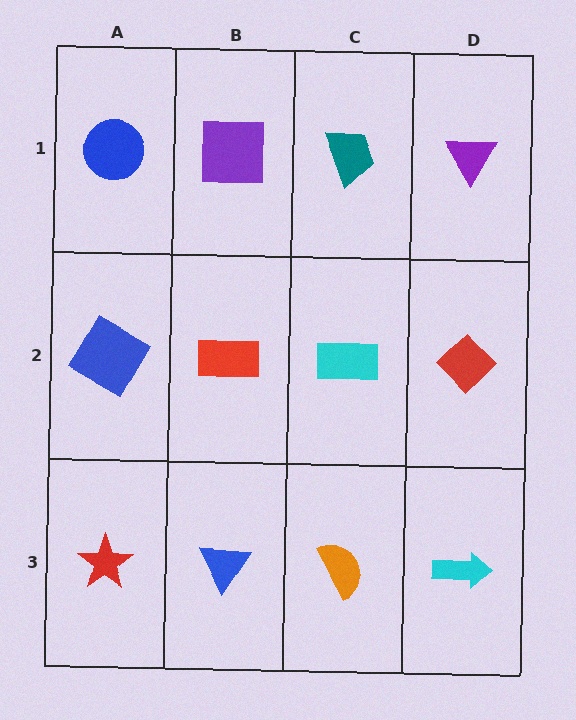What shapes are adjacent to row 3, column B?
A red rectangle (row 2, column B), a red star (row 3, column A), an orange semicircle (row 3, column C).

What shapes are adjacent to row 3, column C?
A cyan rectangle (row 2, column C), a blue triangle (row 3, column B), a cyan arrow (row 3, column D).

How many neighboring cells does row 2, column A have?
3.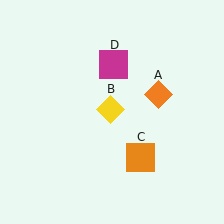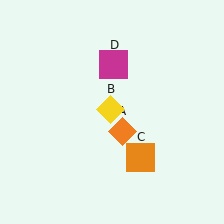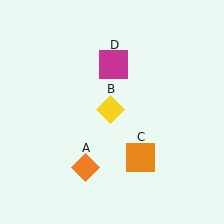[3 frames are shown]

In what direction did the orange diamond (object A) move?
The orange diamond (object A) moved down and to the left.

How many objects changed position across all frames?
1 object changed position: orange diamond (object A).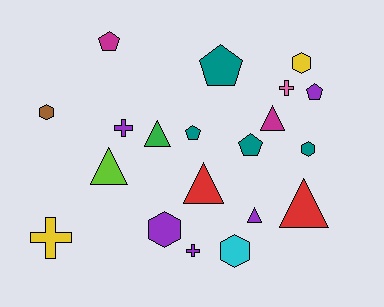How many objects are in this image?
There are 20 objects.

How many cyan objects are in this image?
There is 1 cyan object.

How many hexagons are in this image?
There are 5 hexagons.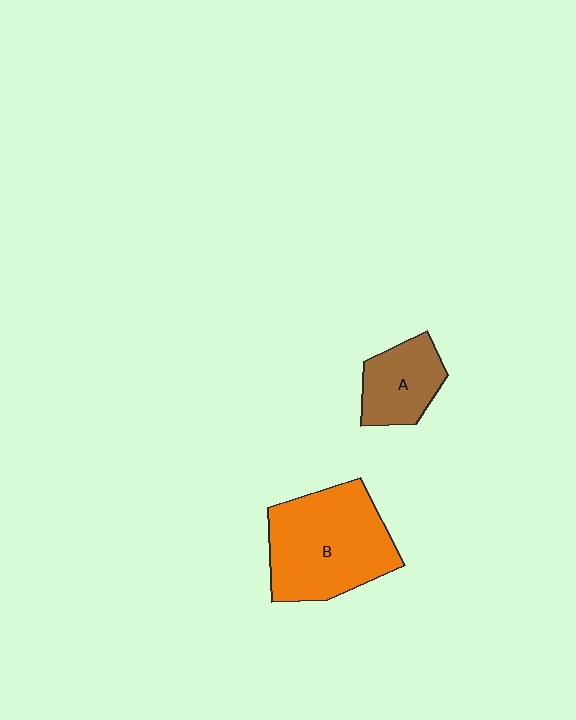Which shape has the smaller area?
Shape A (brown).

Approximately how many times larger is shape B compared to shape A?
Approximately 2.1 times.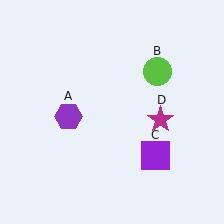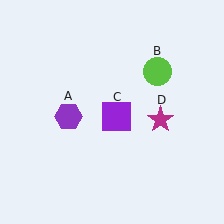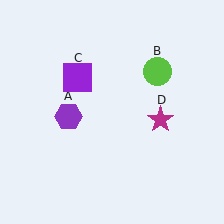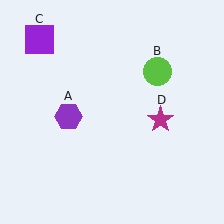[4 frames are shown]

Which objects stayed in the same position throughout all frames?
Purple hexagon (object A) and lime circle (object B) and magenta star (object D) remained stationary.